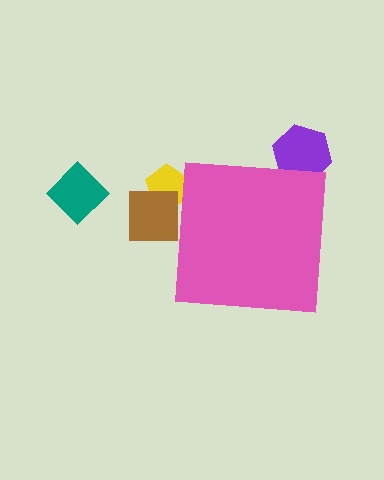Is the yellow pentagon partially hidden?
Yes, the yellow pentagon is partially hidden behind the pink square.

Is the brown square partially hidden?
Yes, the brown square is partially hidden behind the pink square.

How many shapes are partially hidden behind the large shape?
3 shapes are partially hidden.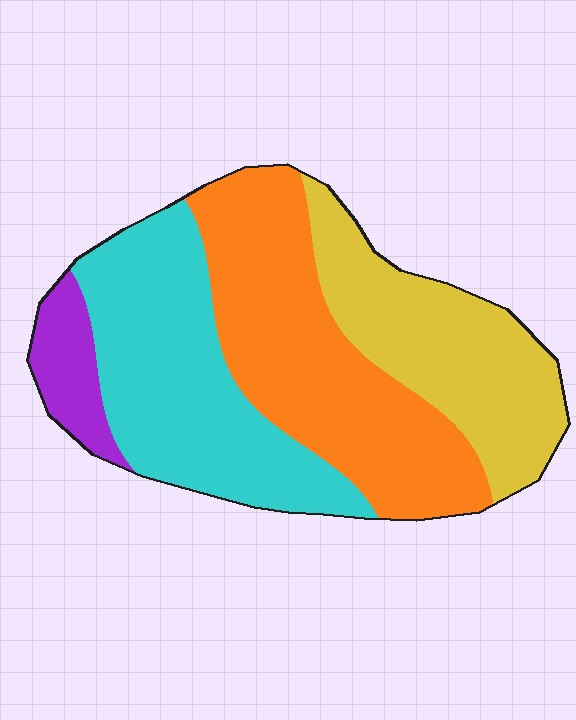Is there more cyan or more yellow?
Cyan.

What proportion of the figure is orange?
Orange covers about 35% of the figure.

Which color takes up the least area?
Purple, at roughly 5%.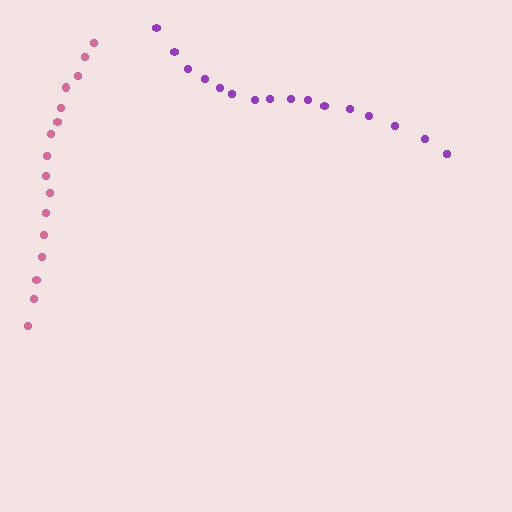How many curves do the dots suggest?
There are 2 distinct paths.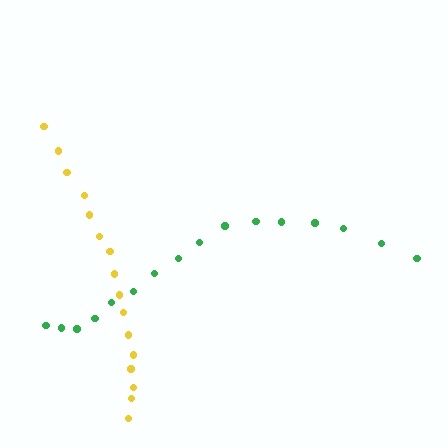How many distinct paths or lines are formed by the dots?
There are 2 distinct paths.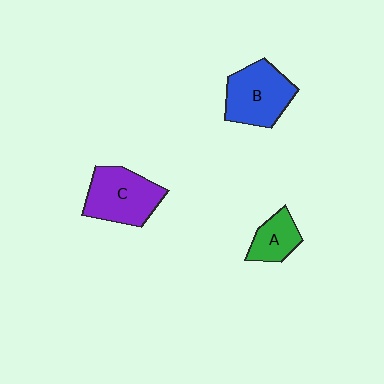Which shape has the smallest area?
Shape A (green).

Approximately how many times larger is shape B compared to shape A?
Approximately 1.8 times.